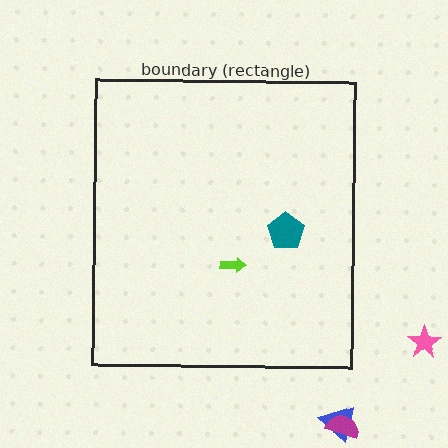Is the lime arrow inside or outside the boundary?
Inside.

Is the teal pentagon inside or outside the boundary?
Inside.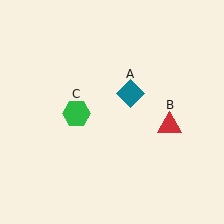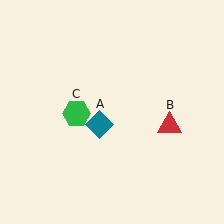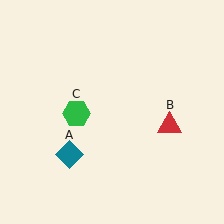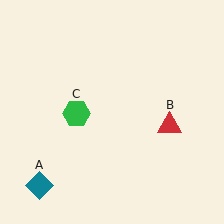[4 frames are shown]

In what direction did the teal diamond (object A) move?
The teal diamond (object A) moved down and to the left.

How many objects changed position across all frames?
1 object changed position: teal diamond (object A).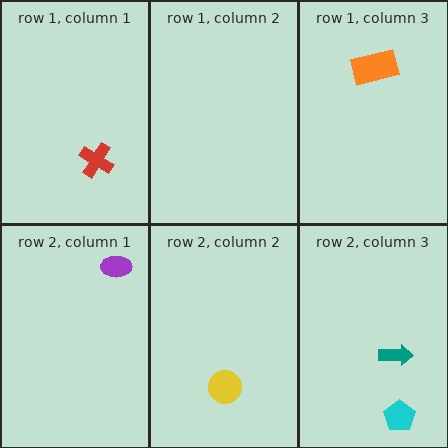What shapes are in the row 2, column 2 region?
The yellow circle.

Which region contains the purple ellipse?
The row 2, column 1 region.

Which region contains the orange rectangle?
The row 1, column 3 region.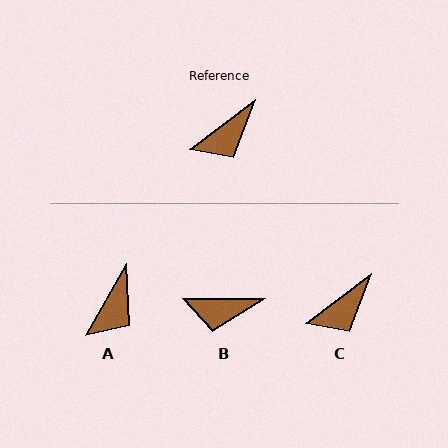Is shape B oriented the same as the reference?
No, it is off by about 37 degrees.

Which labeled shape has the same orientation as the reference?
C.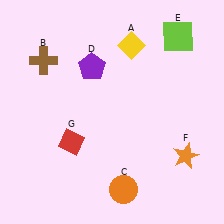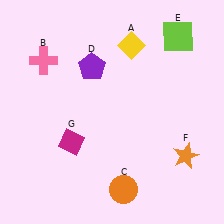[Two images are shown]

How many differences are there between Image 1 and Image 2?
There are 2 differences between the two images.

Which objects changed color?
B changed from brown to pink. G changed from red to magenta.